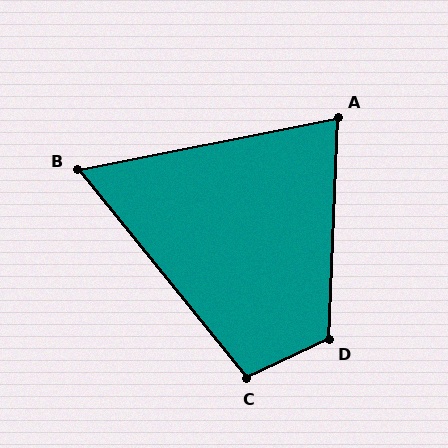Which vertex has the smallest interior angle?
B, at approximately 62 degrees.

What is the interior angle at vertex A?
Approximately 76 degrees (acute).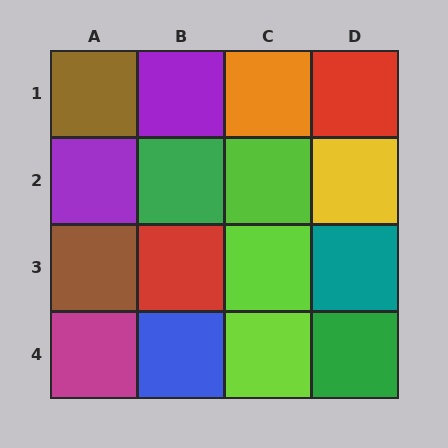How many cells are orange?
1 cell is orange.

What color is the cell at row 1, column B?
Purple.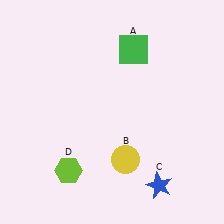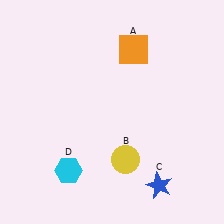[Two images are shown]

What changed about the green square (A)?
In Image 1, A is green. In Image 2, it changed to orange.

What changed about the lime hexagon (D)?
In Image 1, D is lime. In Image 2, it changed to cyan.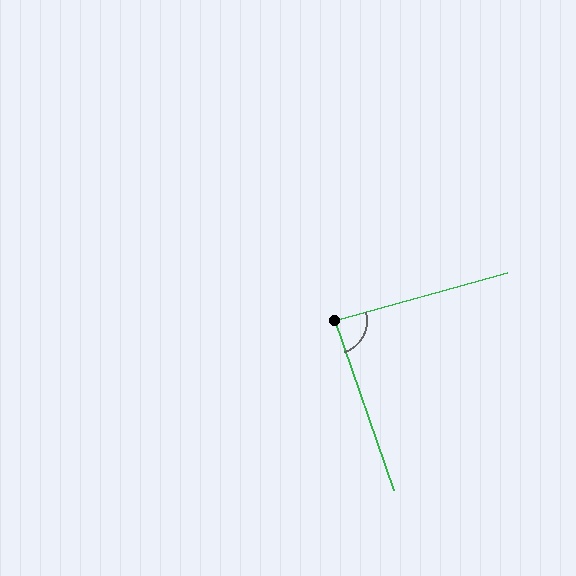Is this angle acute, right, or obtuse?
It is approximately a right angle.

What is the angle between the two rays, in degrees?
Approximately 87 degrees.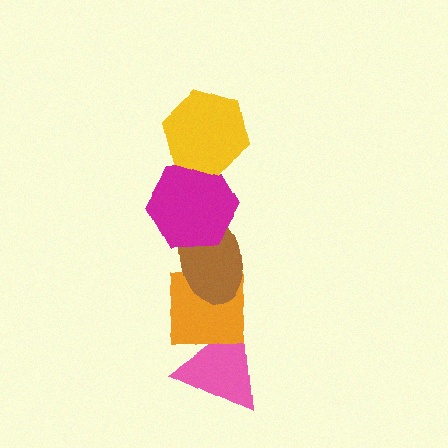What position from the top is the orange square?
The orange square is 4th from the top.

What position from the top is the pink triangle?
The pink triangle is 5th from the top.